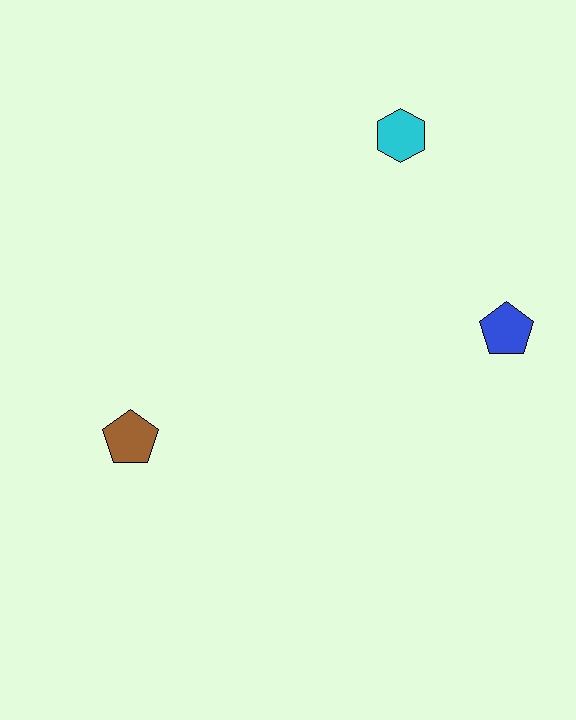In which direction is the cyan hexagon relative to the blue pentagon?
The cyan hexagon is above the blue pentagon.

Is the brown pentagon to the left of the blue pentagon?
Yes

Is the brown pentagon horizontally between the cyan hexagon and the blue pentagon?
No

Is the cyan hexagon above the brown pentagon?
Yes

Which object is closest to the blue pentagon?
The cyan hexagon is closest to the blue pentagon.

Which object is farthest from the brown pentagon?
The cyan hexagon is farthest from the brown pentagon.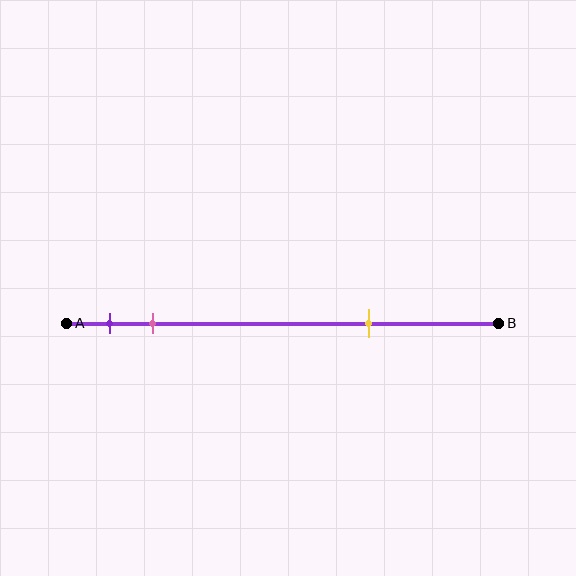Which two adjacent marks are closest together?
The purple and pink marks are the closest adjacent pair.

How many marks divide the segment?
There are 3 marks dividing the segment.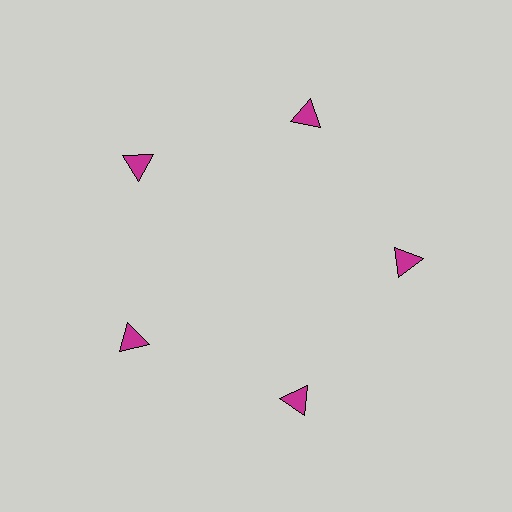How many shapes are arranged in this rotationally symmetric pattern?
There are 5 shapes, arranged in 5 groups of 1.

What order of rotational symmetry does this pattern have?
This pattern has 5-fold rotational symmetry.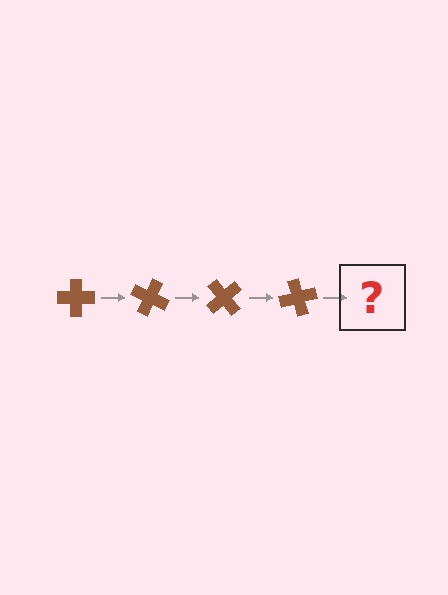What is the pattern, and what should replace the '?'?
The pattern is that the cross rotates 25 degrees each step. The '?' should be a brown cross rotated 100 degrees.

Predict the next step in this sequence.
The next step is a brown cross rotated 100 degrees.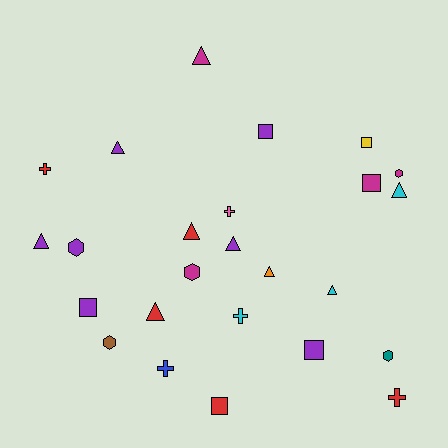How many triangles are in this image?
There are 9 triangles.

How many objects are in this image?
There are 25 objects.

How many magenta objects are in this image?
There are 4 magenta objects.